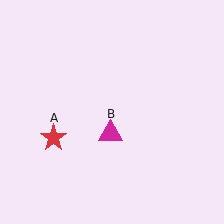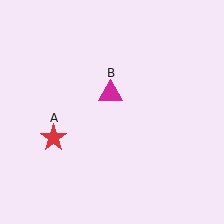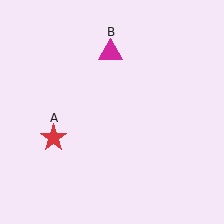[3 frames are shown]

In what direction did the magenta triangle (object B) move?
The magenta triangle (object B) moved up.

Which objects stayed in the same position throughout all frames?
Red star (object A) remained stationary.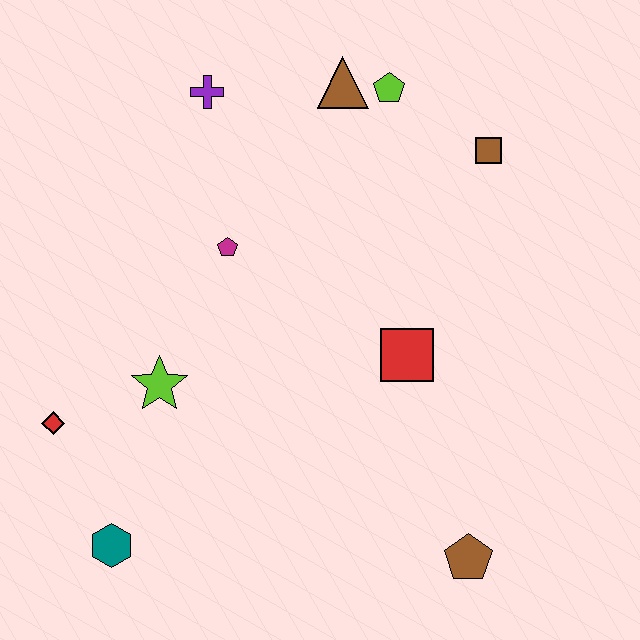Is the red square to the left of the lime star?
No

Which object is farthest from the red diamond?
The brown square is farthest from the red diamond.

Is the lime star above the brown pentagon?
Yes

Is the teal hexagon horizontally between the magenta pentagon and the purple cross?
No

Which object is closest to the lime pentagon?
The brown triangle is closest to the lime pentagon.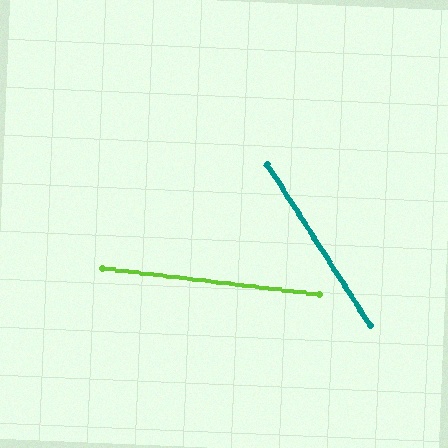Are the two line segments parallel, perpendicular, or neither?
Neither parallel nor perpendicular — they differ by about 51°.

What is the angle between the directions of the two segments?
Approximately 51 degrees.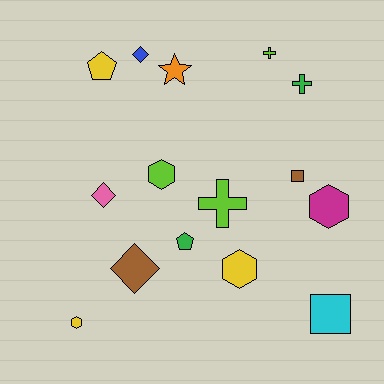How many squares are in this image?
There are 2 squares.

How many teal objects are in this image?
There are no teal objects.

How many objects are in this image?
There are 15 objects.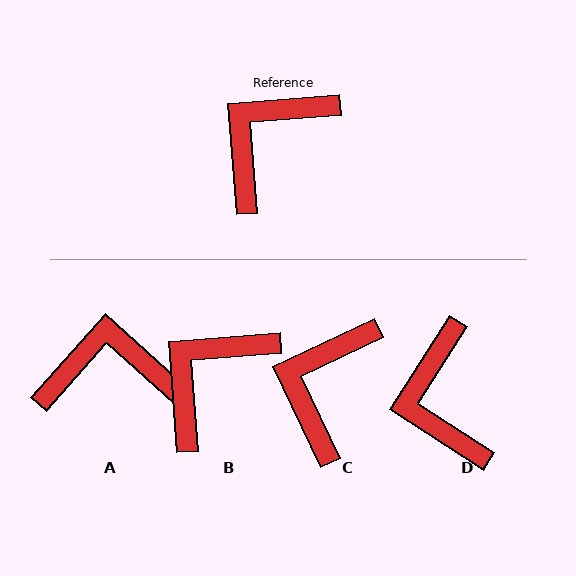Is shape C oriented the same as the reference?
No, it is off by about 21 degrees.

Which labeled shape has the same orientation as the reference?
B.